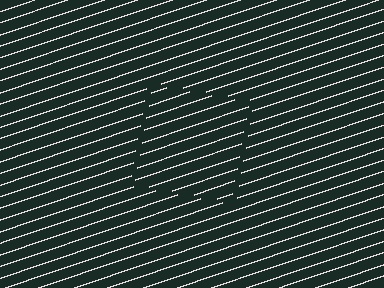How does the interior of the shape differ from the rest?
The interior of the shape contains the same grating, shifted by half a period — the contour is defined by the phase discontinuity where line-ends from the inner and outer gratings abut.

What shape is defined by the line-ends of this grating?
An illusory square. The interior of the shape contains the same grating, shifted by half a period — the contour is defined by the phase discontinuity where line-ends from the inner and outer gratings abut.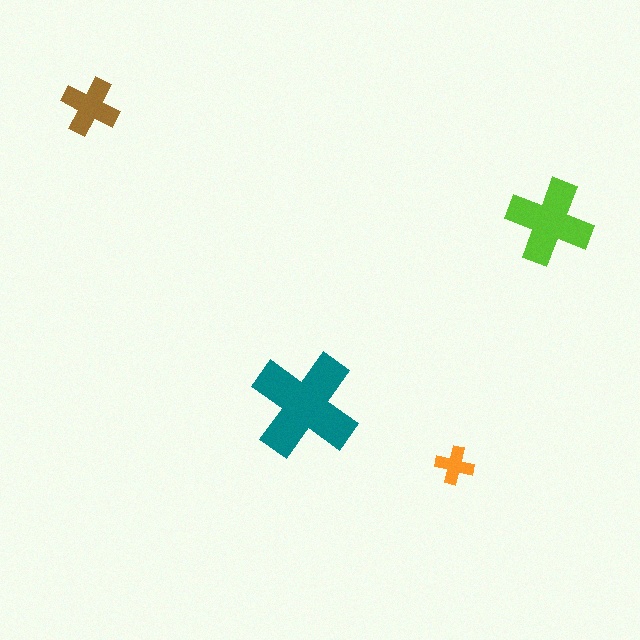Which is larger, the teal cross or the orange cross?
The teal one.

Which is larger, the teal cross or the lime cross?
The teal one.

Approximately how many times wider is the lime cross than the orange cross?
About 2 times wider.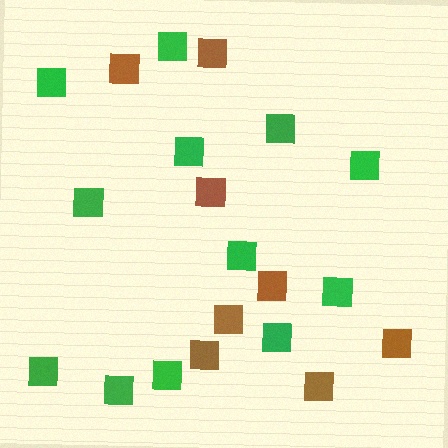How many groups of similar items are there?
There are 2 groups: one group of green squares (12) and one group of brown squares (8).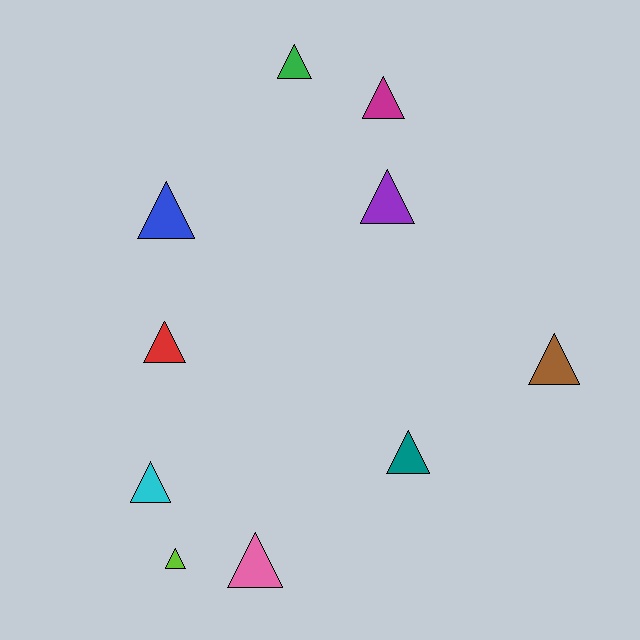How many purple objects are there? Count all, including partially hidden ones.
There is 1 purple object.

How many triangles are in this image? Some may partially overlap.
There are 10 triangles.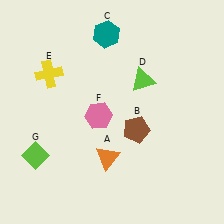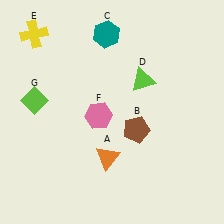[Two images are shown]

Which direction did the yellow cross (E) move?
The yellow cross (E) moved up.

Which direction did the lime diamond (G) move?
The lime diamond (G) moved up.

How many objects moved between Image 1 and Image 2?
2 objects moved between the two images.